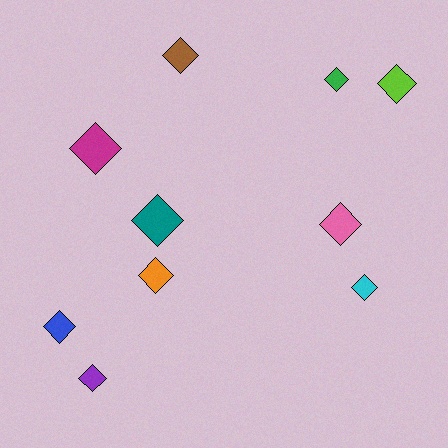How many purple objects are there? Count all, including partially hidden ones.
There is 1 purple object.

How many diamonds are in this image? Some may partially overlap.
There are 10 diamonds.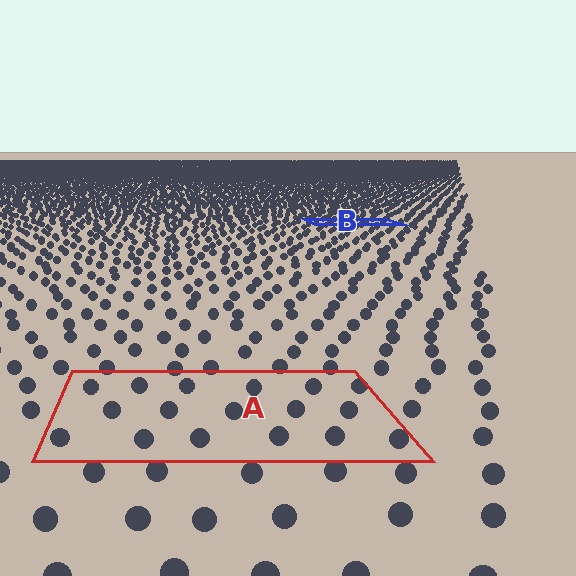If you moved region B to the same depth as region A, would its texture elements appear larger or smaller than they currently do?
They would appear larger. At a closer depth, the same texture elements are projected at a bigger on-screen size.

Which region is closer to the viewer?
Region A is closer. The texture elements there are larger and more spread out.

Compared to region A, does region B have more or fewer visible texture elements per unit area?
Region B has more texture elements per unit area — they are packed more densely because it is farther away.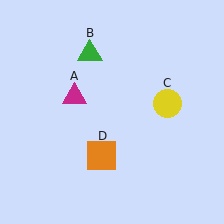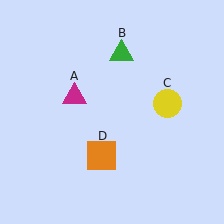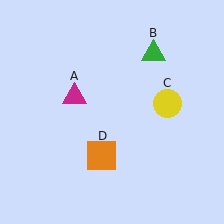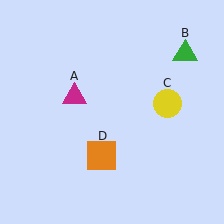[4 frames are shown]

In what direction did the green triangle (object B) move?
The green triangle (object B) moved right.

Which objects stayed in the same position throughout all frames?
Magenta triangle (object A) and yellow circle (object C) and orange square (object D) remained stationary.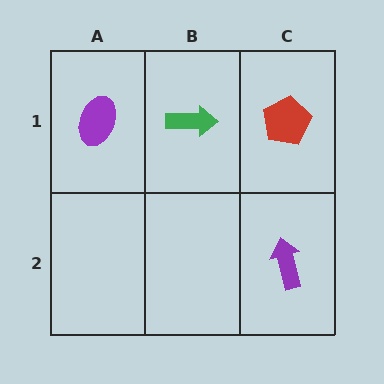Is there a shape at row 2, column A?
No, that cell is empty.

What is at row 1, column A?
A purple ellipse.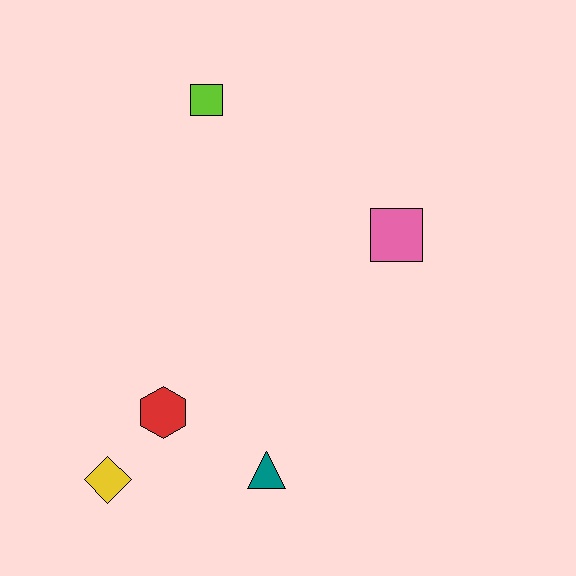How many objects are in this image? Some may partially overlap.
There are 5 objects.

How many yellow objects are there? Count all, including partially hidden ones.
There is 1 yellow object.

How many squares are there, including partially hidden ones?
There are 2 squares.